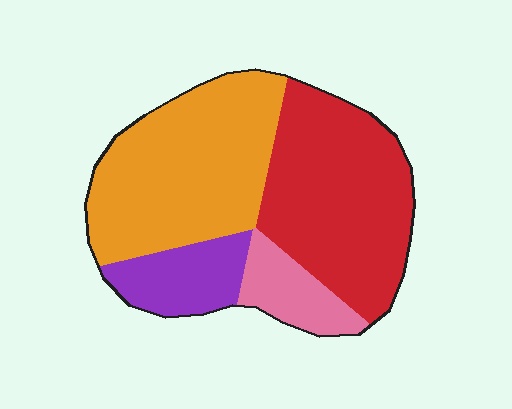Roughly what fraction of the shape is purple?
Purple covers 13% of the shape.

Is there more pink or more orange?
Orange.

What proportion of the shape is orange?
Orange covers roughly 40% of the shape.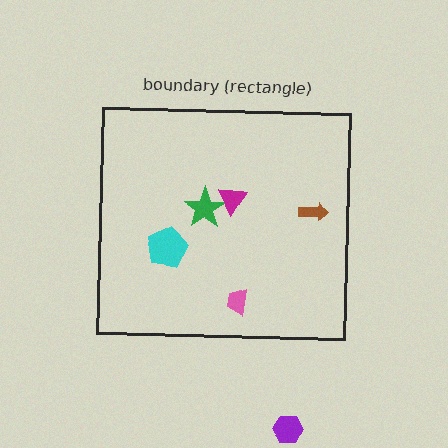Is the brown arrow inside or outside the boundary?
Inside.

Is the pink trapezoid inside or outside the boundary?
Inside.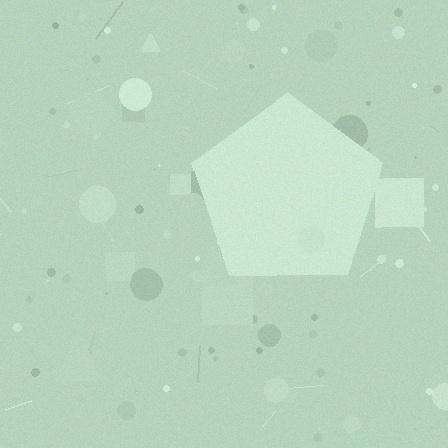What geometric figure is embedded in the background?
A pentagon is embedded in the background.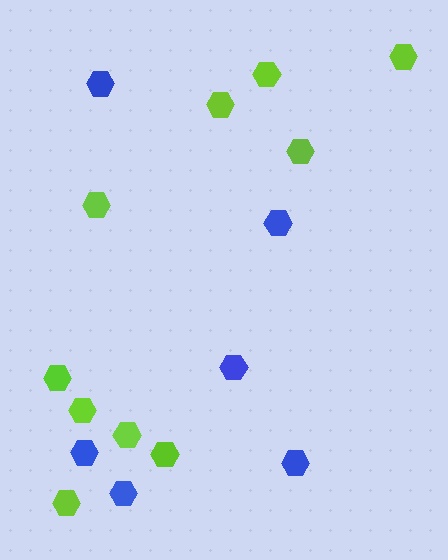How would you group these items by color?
There are 2 groups: one group of blue hexagons (6) and one group of lime hexagons (10).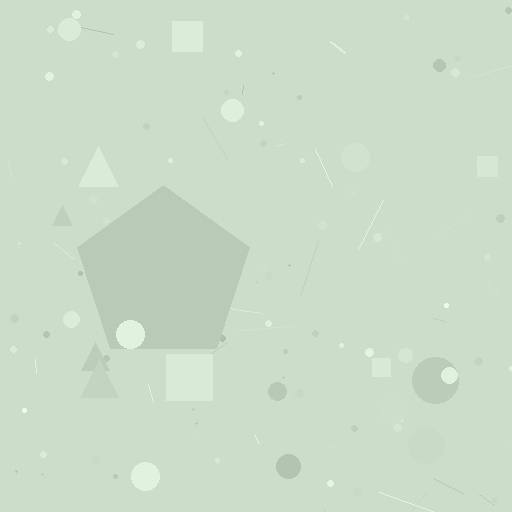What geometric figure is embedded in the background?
A pentagon is embedded in the background.